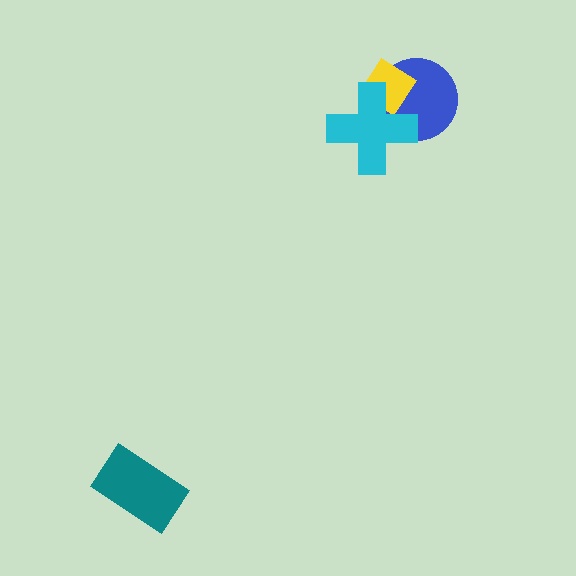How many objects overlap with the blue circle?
2 objects overlap with the blue circle.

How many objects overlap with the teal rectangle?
0 objects overlap with the teal rectangle.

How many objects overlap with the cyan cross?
2 objects overlap with the cyan cross.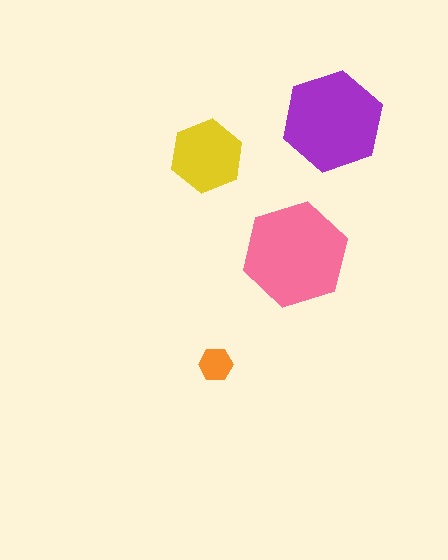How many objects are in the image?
There are 4 objects in the image.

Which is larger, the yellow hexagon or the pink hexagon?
The pink one.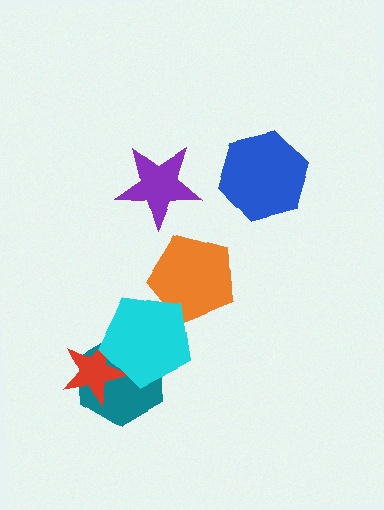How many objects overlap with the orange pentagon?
1 object overlaps with the orange pentagon.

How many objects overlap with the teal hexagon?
2 objects overlap with the teal hexagon.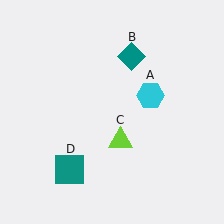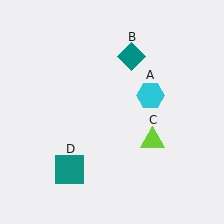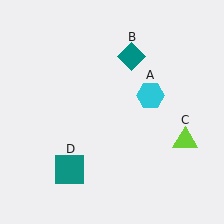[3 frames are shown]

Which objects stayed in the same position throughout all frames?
Cyan hexagon (object A) and teal diamond (object B) and teal square (object D) remained stationary.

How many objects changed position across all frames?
1 object changed position: lime triangle (object C).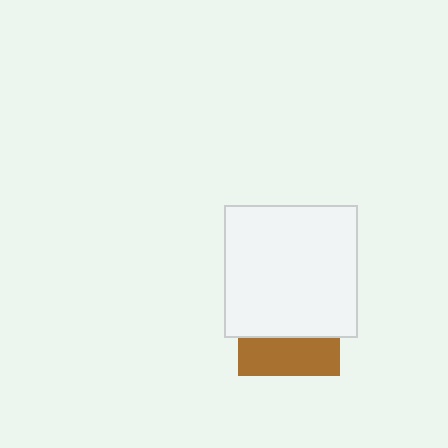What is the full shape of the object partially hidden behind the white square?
The partially hidden object is a brown square.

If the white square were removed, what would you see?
You would see the complete brown square.